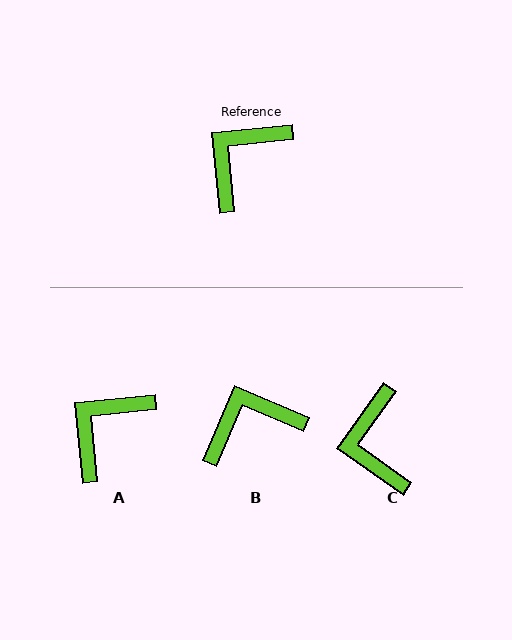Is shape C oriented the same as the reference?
No, it is off by about 49 degrees.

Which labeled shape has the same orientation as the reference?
A.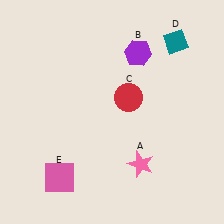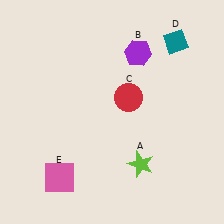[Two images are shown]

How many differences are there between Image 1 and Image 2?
There is 1 difference between the two images.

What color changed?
The star (A) changed from pink in Image 1 to lime in Image 2.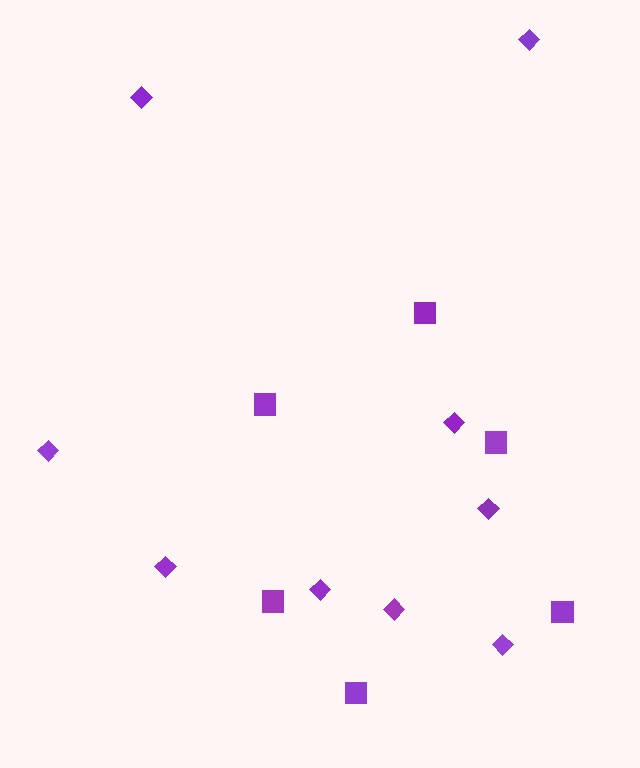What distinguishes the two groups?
There are 2 groups: one group of diamonds (9) and one group of squares (6).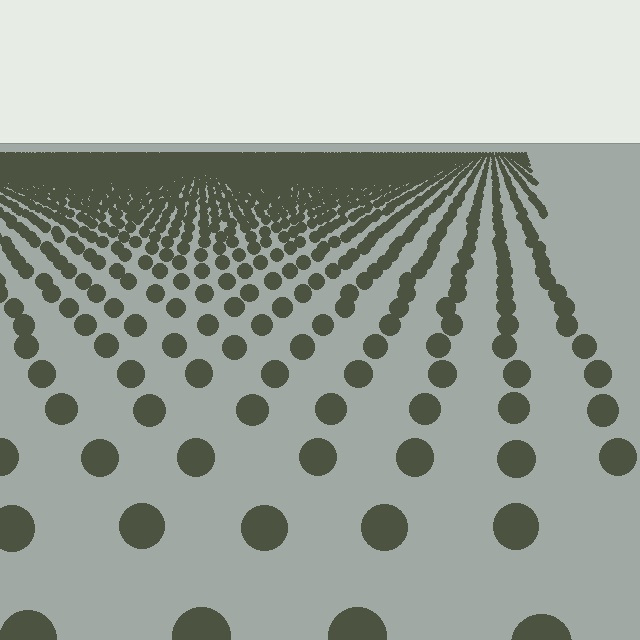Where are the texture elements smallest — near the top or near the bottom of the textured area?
Near the top.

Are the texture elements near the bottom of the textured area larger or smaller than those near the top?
Larger. Near the bottom, elements are closer to the viewer and appear at a bigger on-screen size.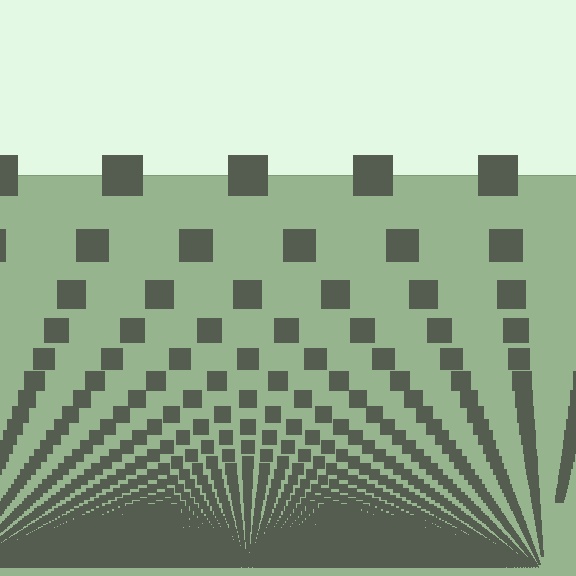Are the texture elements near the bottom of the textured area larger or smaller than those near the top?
Smaller. The gradient is inverted — elements near the bottom are smaller and denser.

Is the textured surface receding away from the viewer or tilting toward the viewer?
The surface appears to tilt toward the viewer. Texture elements get larger and sparser toward the top.